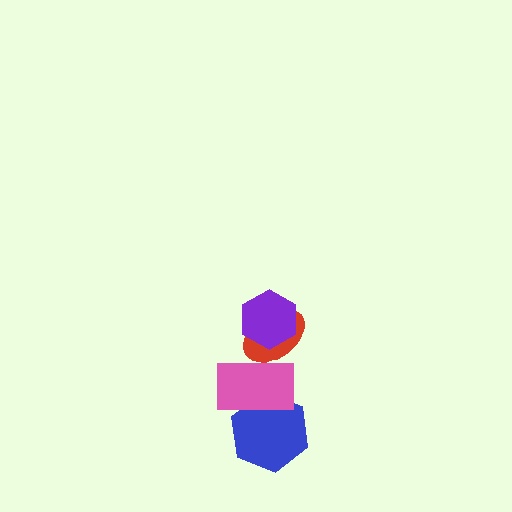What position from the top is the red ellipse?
The red ellipse is 2nd from the top.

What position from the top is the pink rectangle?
The pink rectangle is 3rd from the top.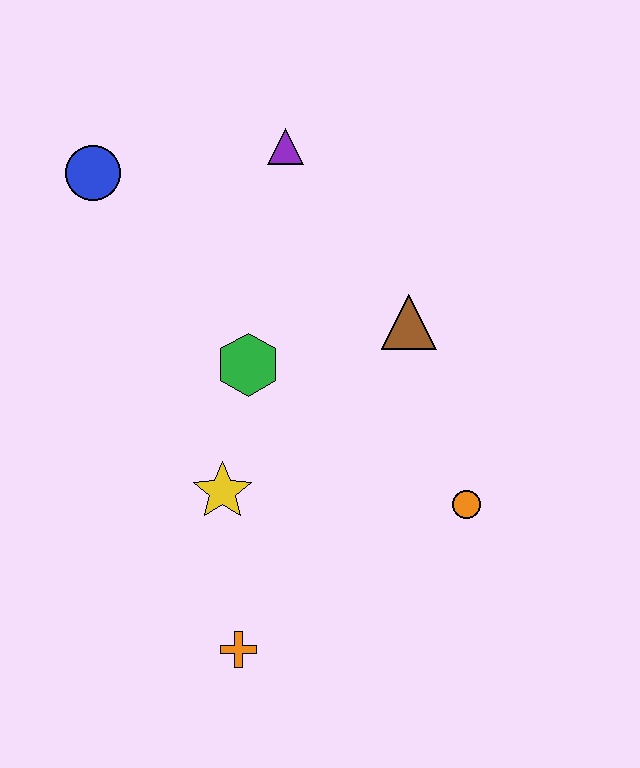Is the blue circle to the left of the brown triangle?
Yes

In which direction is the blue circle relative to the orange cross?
The blue circle is above the orange cross.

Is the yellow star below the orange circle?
No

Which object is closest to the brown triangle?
The green hexagon is closest to the brown triangle.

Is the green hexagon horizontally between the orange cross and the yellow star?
No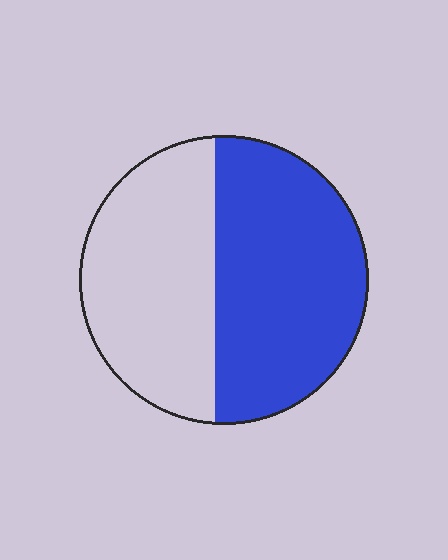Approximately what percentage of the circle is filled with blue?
Approximately 55%.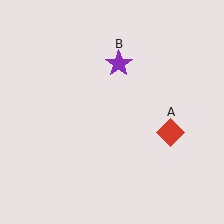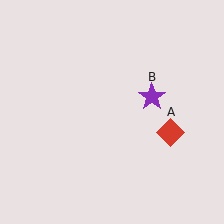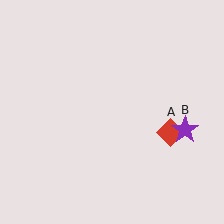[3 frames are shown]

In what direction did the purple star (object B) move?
The purple star (object B) moved down and to the right.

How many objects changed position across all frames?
1 object changed position: purple star (object B).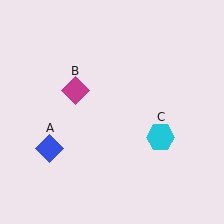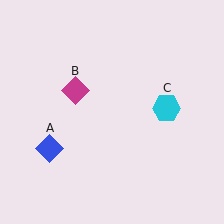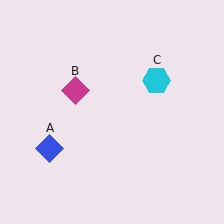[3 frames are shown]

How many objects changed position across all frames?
1 object changed position: cyan hexagon (object C).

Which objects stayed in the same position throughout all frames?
Blue diamond (object A) and magenta diamond (object B) remained stationary.